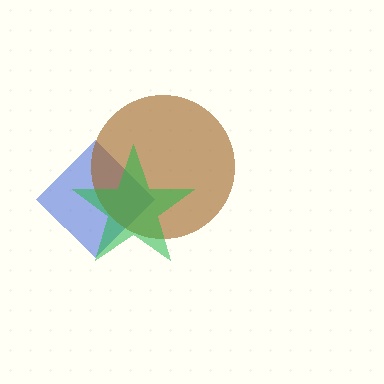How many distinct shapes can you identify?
There are 3 distinct shapes: a blue diamond, a brown circle, a green star.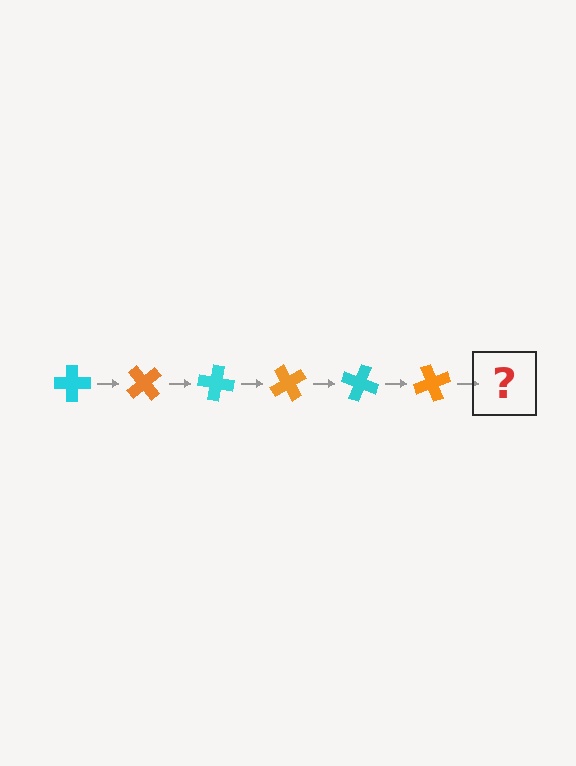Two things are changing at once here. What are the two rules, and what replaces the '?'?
The two rules are that it rotates 50 degrees each step and the color cycles through cyan and orange. The '?' should be a cyan cross, rotated 300 degrees from the start.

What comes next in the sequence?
The next element should be a cyan cross, rotated 300 degrees from the start.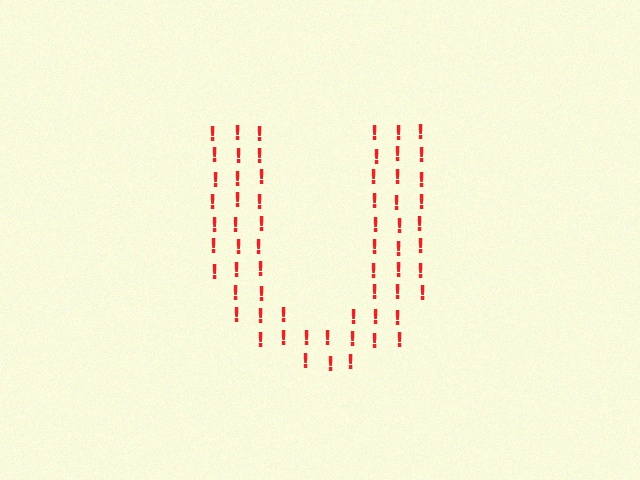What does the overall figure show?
The overall figure shows the letter U.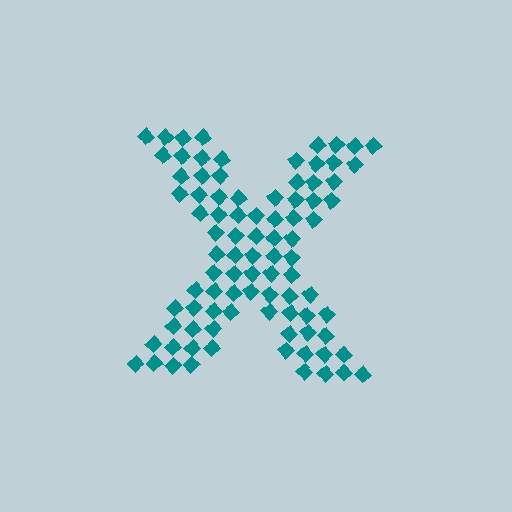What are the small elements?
The small elements are diamonds.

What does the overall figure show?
The overall figure shows the letter X.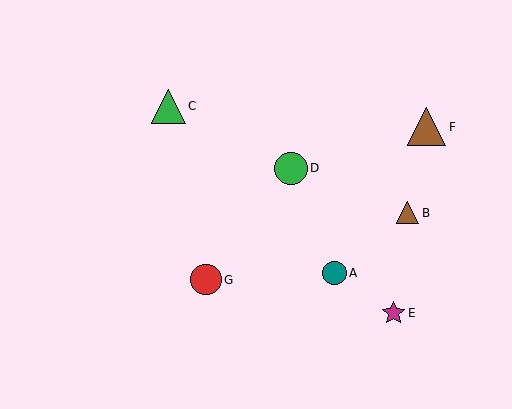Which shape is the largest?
The brown triangle (labeled F) is the largest.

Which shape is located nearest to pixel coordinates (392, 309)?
The magenta star (labeled E) at (394, 313) is nearest to that location.